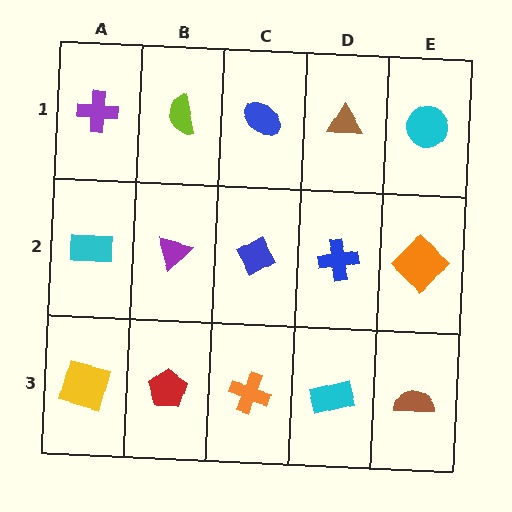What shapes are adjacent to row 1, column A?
A cyan rectangle (row 2, column A), a lime semicircle (row 1, column B).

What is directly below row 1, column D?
A blue cross.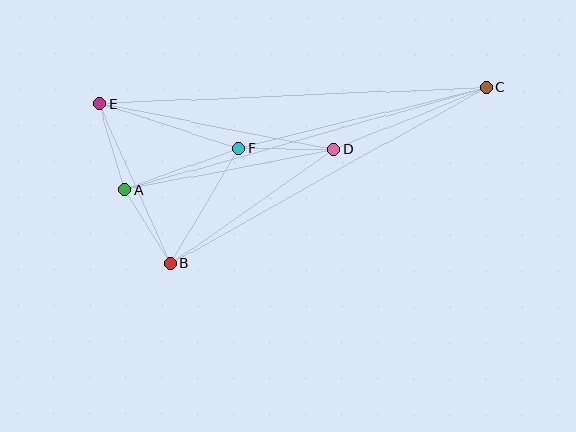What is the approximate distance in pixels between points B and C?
The distance between B and C is approximately 362 pixels.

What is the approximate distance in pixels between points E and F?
The distance between E and F is approximately 147 pixels.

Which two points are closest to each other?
Points A and B are closest to each other.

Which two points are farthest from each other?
Points C and E are farthest from each other.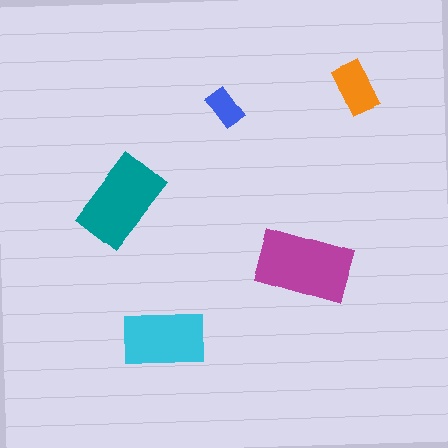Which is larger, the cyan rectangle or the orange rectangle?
The cyan one.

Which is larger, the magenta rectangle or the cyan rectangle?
The magenta one.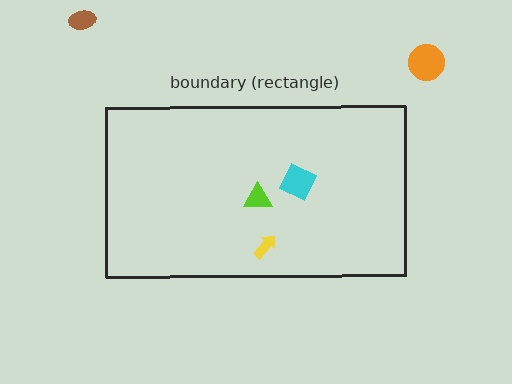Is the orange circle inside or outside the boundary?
Outside.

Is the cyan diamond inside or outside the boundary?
Inside.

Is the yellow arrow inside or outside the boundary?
Inside.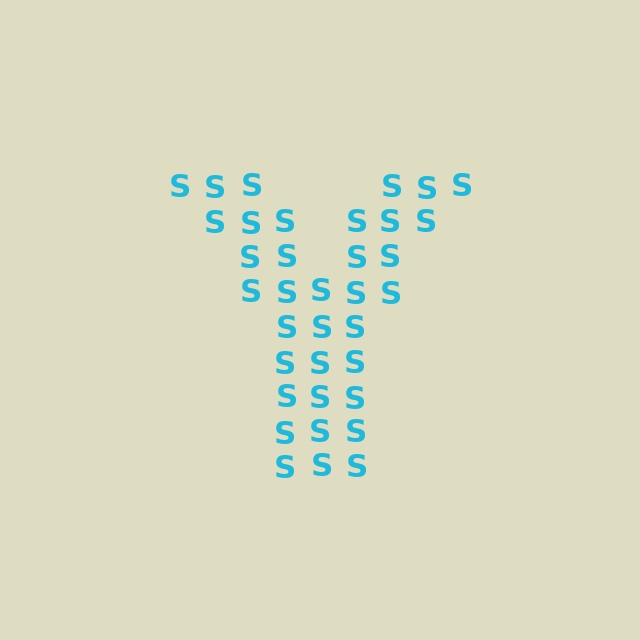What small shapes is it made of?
It is made of small letter S's.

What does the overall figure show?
The overall figure shows the letter Y.